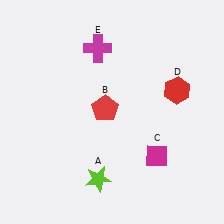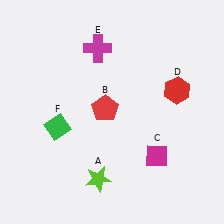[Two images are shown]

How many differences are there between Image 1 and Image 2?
There is 1 difference between the two images.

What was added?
A green diamond (F) was added in Image 2.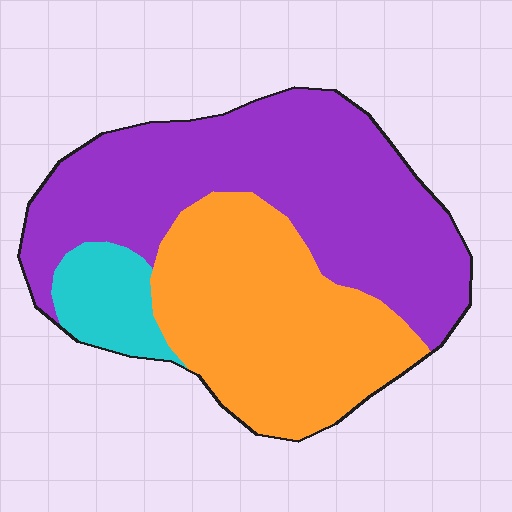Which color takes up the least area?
Cyan, at roughly 10%.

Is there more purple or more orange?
Purple.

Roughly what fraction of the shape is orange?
Orange takes up about three eighths (3/8) of the shape.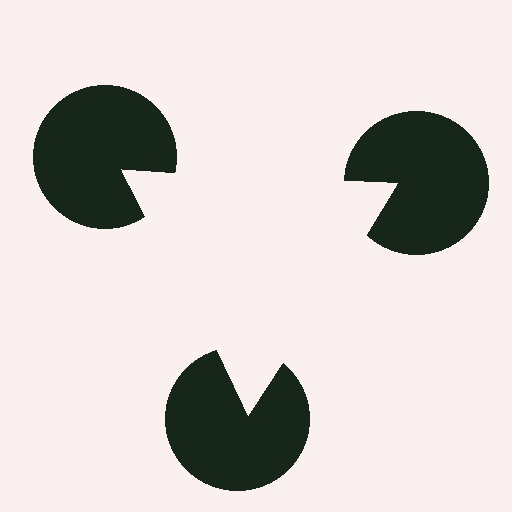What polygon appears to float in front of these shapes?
An illusory triangle — its edges are inferred from the aligned wedge cuts in the pac-man discs, not physically drawn.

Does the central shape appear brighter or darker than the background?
It typically appears slightly brighter than the background, even though no actual brightness change is drawn.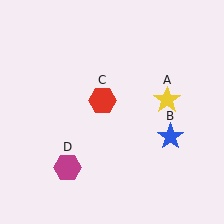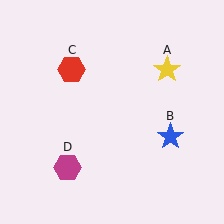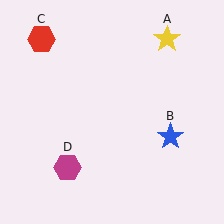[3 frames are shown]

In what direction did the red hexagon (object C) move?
The red hexagon (object C) moved up and to the left.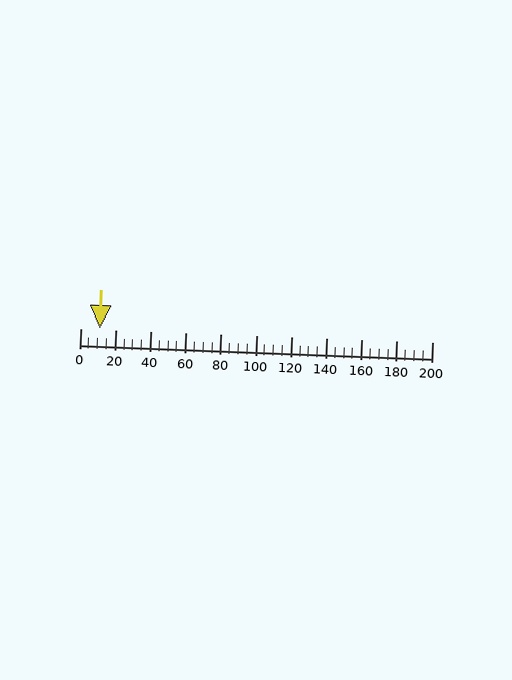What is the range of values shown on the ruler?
The ruler shows values from 0 to 200.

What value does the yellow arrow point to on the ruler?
The yellow arrow points to approximately 11.